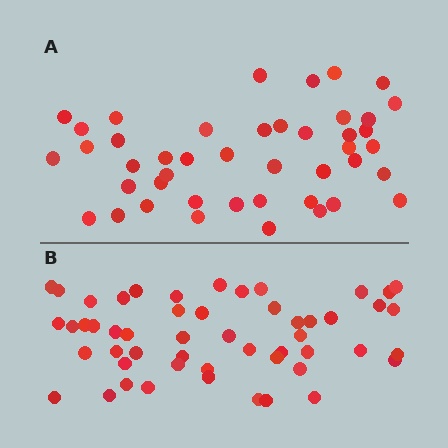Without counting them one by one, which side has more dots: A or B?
Region B (the bottom region) has more dots.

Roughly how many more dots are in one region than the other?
Region B has roughly 8 or so more dots than region A.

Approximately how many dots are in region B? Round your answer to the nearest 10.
About 50 dots. (The exact count is 52, which rounds to 50.)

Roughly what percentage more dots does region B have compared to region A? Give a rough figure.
About 20% more.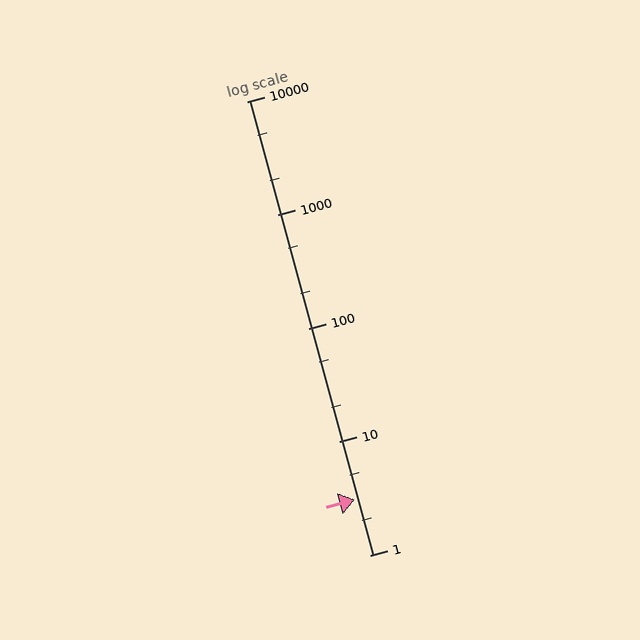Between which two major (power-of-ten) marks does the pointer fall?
The pointer is between 1 and 10.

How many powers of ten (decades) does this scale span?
The scale spans 4 decades, from 1 to 10000.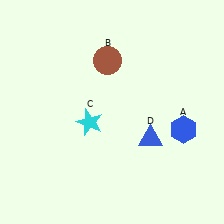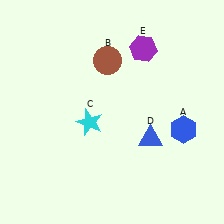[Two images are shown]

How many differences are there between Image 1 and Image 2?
There is 1 difference between the two images.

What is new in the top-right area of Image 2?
A purple hexagon (E) was added in the top-right area of Image 2.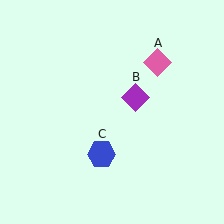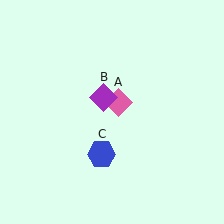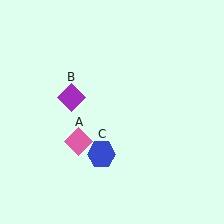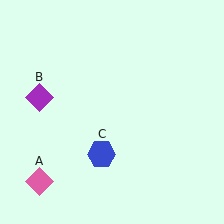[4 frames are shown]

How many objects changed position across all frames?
2 objects changed position: pink diamond (object A), purple diamond (object B).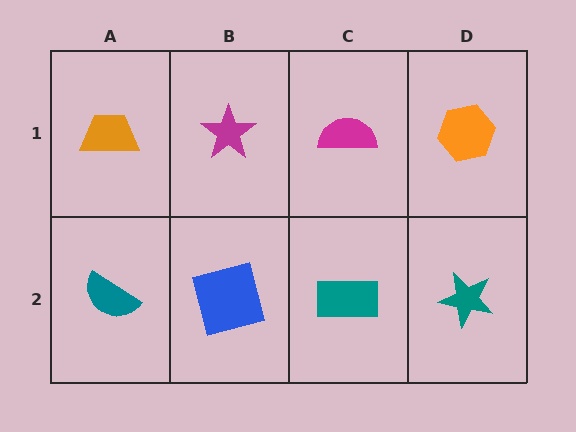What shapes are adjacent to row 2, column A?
An orange trapezoid (row 1, column A), a blue square (row 2, column B).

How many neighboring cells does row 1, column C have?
3.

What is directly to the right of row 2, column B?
A teal rectangle.